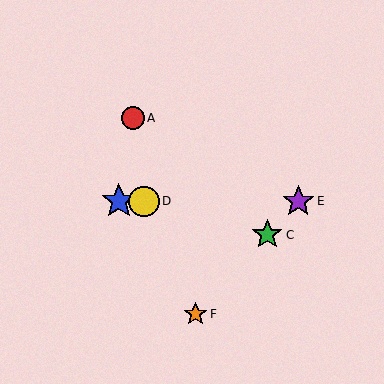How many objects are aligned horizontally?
3 objects (B, D, E) are aligned horizontally.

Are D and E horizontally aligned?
Yes, both are at y≈201.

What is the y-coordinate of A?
Object A is at y≈118.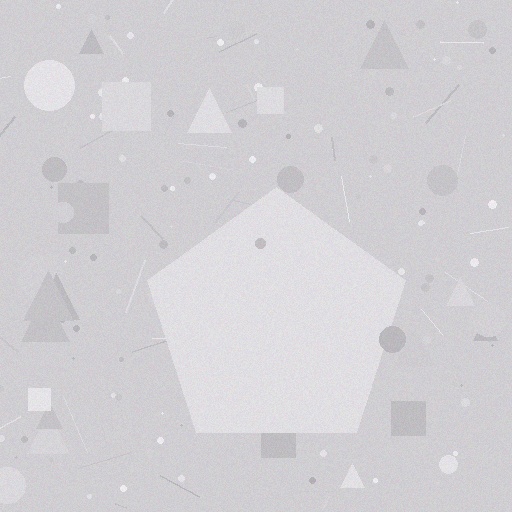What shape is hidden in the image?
A pentagon is hidden in the image.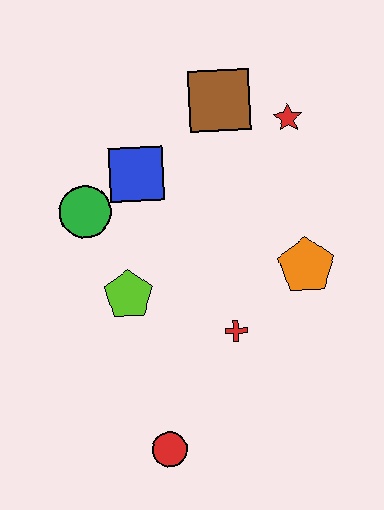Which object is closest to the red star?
The brown square is closest to the red star.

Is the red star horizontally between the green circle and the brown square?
No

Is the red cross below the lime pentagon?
Yes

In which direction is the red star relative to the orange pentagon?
The red star is above the orange pentagon.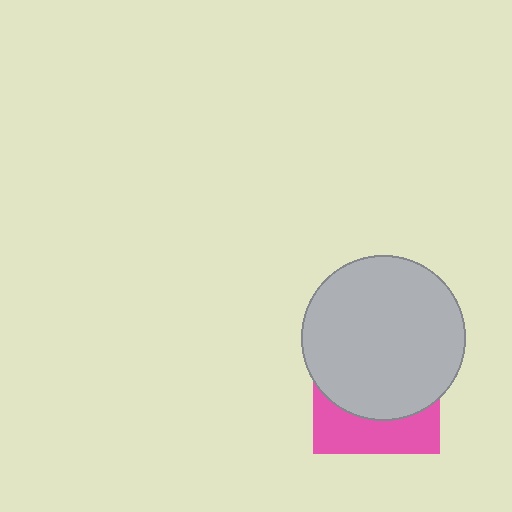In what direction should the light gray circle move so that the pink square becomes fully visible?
The light gray circle should move up. That is the shortest direction to clear the overlap and leave the pink square fully visible.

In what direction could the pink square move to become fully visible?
The pink square could move down. That would shift it out from behind the light gray circle entirely.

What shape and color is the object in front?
The object in front is a light gray circle.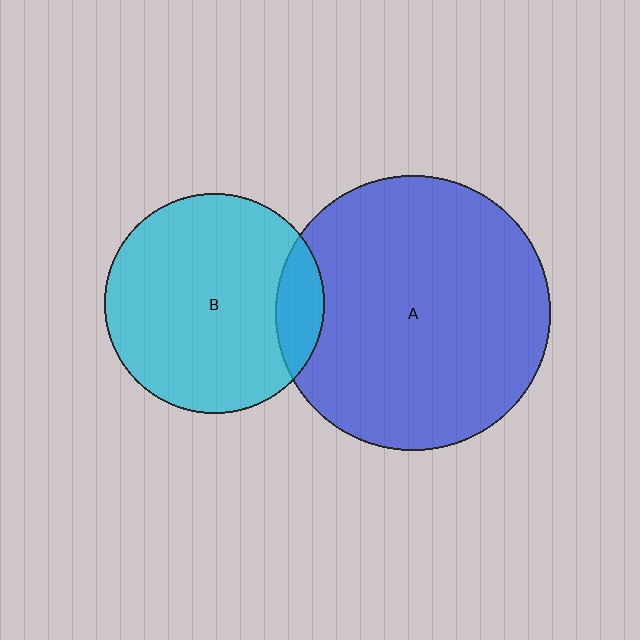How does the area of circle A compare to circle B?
Approximately 1.6 times.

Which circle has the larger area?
Circle A (blue).